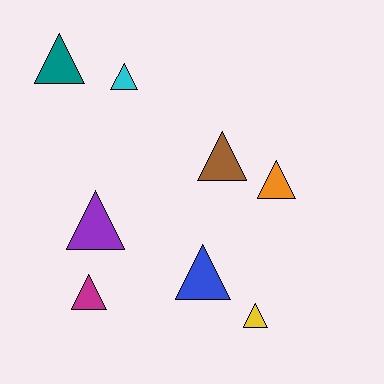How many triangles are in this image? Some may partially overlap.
There are 8 triangles.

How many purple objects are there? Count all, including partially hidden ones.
There is 1 purple object.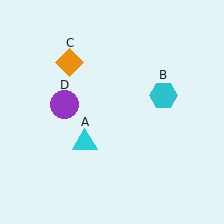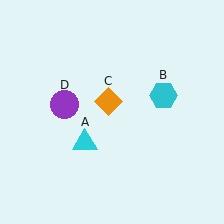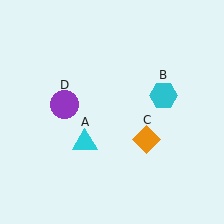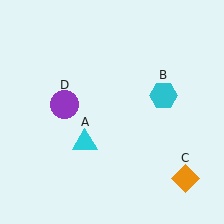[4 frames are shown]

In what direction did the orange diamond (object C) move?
The orange diamond (object C) moved down and to the right.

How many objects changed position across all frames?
1 object changed position: orange diamond (object C).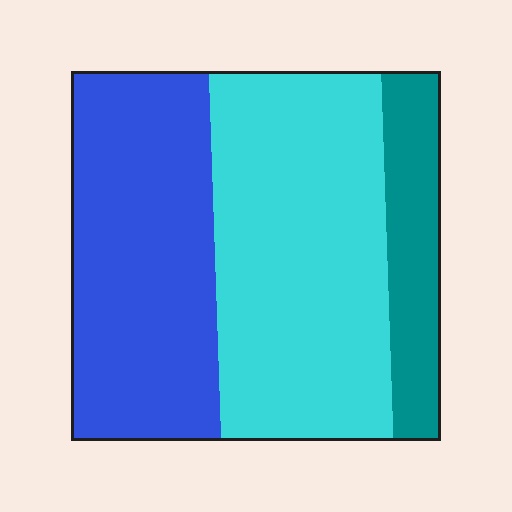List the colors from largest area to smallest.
From largest to smallest: cyan, blue, teal.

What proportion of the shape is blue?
Blue covers about 40% of the shape.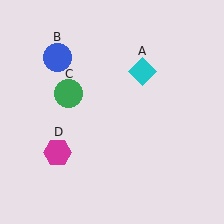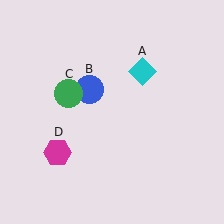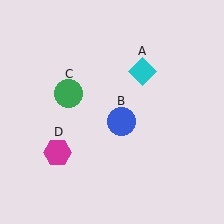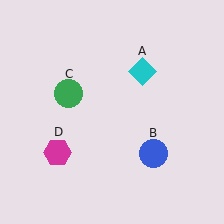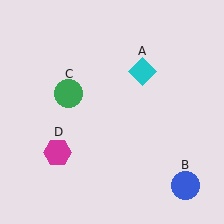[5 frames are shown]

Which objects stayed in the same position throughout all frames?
Cyan diamond (object A) and green circle (object C) and magenta hexagon (object D) remained stationary.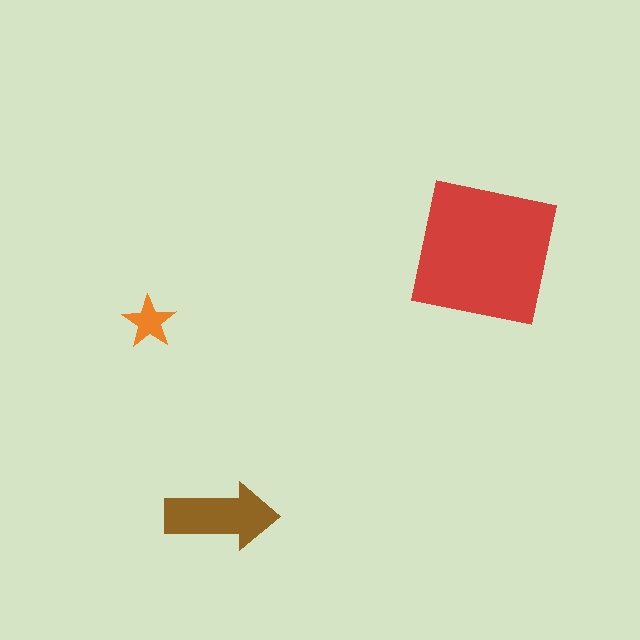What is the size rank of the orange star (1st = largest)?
3rd.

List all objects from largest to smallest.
The red square, the brown arrow, the orange star.